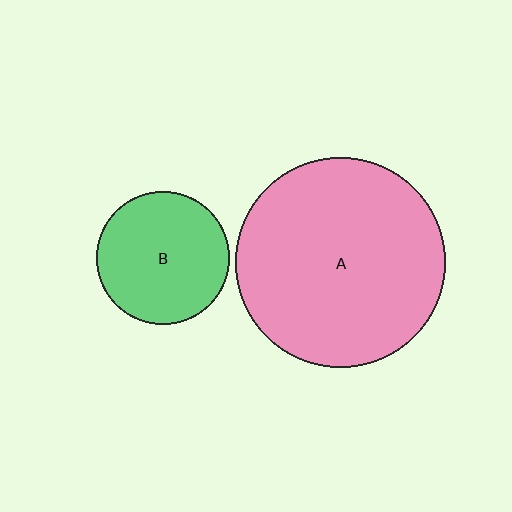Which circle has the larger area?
Circle A (pink).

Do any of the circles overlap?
No, none of the circles overlap.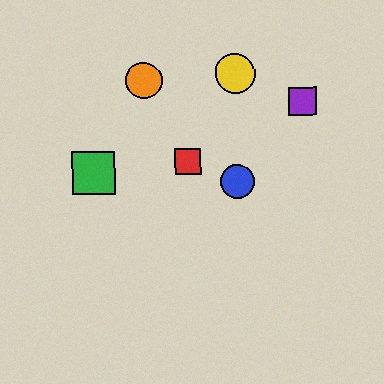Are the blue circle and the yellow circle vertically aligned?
Yes, both are at x≈237.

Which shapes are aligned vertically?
The blue circle, the yellow circle are aligned vertically.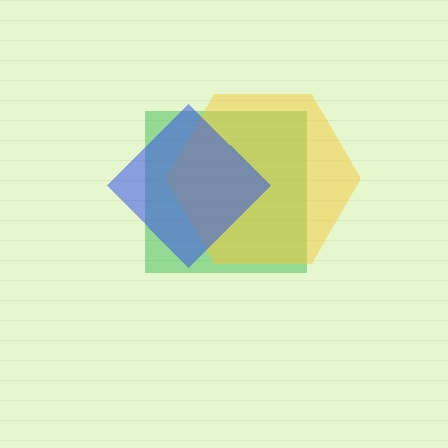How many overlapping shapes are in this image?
There are 3 overlapping shapes in the image.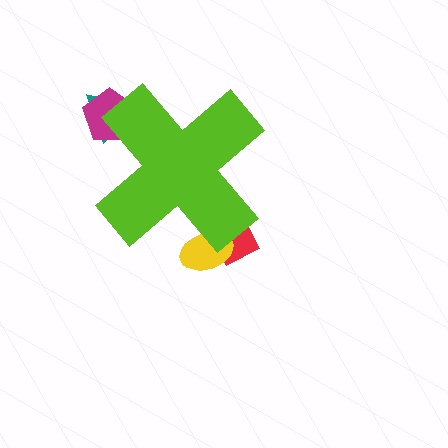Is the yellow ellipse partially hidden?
Yes, the yellow ellipse is partially hidden behind the lime cross.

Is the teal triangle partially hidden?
Yes, the teal triangle is partially hidden behind the lime cross.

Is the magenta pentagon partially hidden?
Yes, the magenta pentagon is partially hidden behind the lime cross.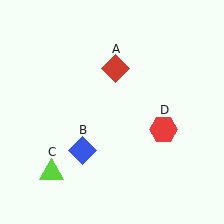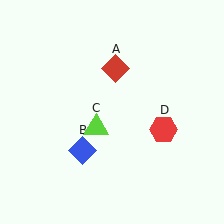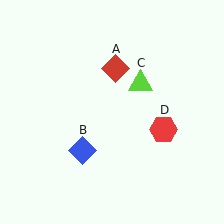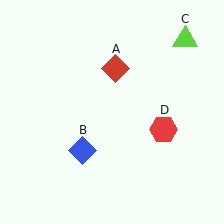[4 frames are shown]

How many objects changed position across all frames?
1 object changed position: lime triangle (object C).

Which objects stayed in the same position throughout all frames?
Red diamond (object A) and blue diamond (object B) and red hexagon (object D) remained stationary.